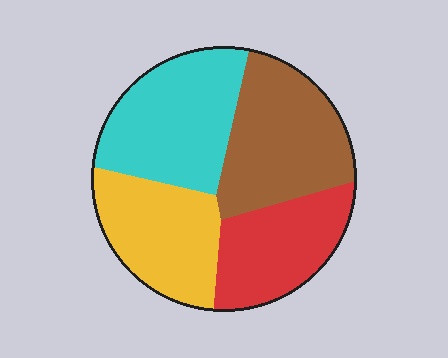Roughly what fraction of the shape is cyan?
Cyan covers about 30% of the shape.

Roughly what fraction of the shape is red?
Red covers around 20% of the shape.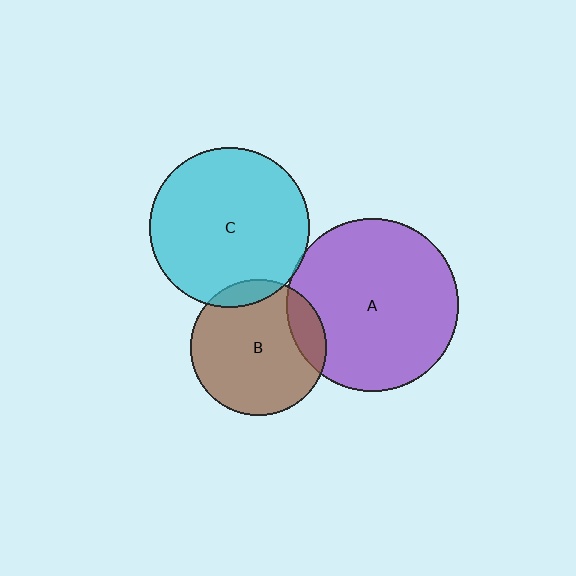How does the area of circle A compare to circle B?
Approximately 1.6 times.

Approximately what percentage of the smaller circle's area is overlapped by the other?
Approximately 10%.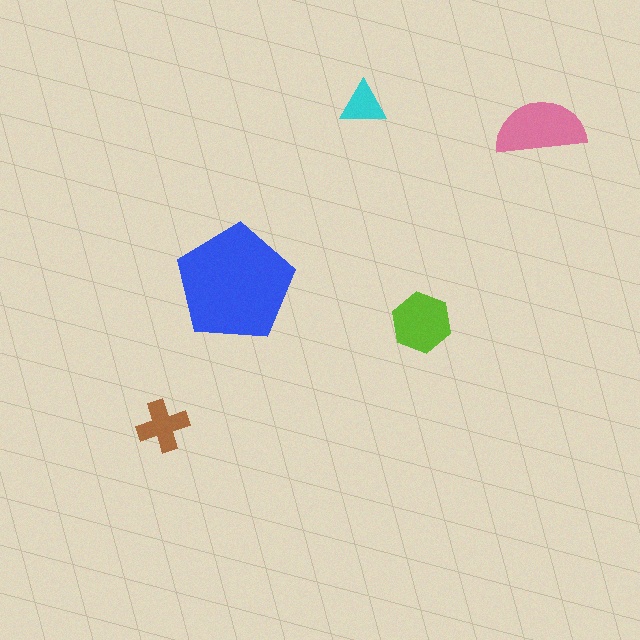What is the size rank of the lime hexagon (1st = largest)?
3rd.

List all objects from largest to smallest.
The blue pentagon, the pink semicircle, the lime hexagon, the brown cross, the cyan triangle.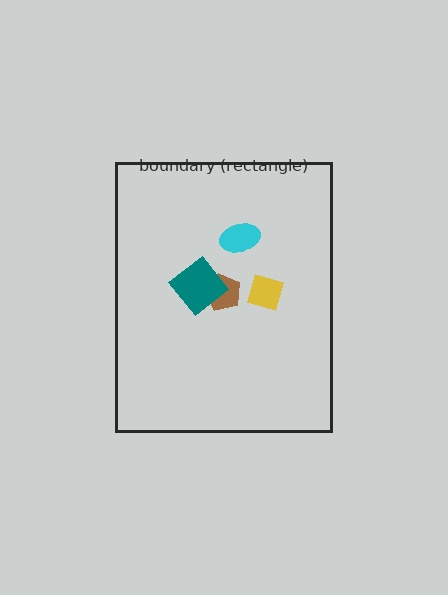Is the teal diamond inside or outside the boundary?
Inside.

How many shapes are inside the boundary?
4 inside, 0 outside.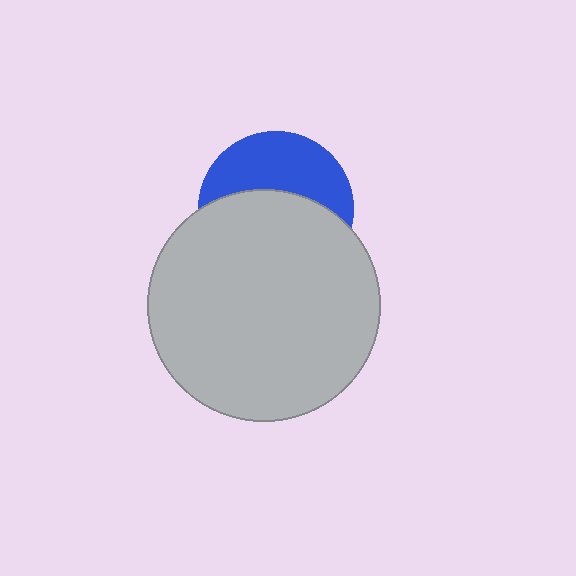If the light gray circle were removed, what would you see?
You would see the complete blue circle.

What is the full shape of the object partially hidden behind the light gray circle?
The partially hidden object is a blue circle.